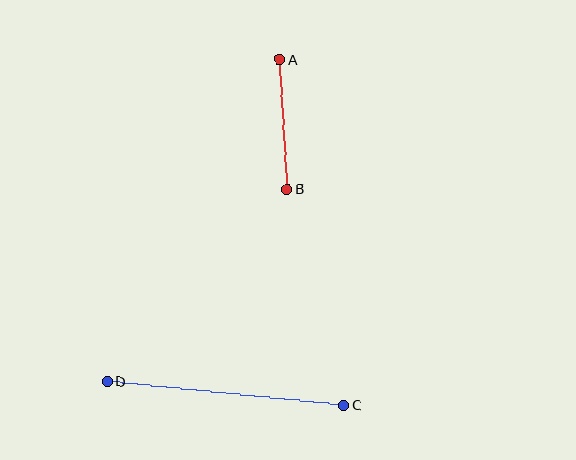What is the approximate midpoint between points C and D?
The midpoint is at approximately (226, 393) pixels.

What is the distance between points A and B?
The distance is approximately 130 pixels.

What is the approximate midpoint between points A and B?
The midpoint is at approximately (283, 124) pixels.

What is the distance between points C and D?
The distance is approximately 238 pixels.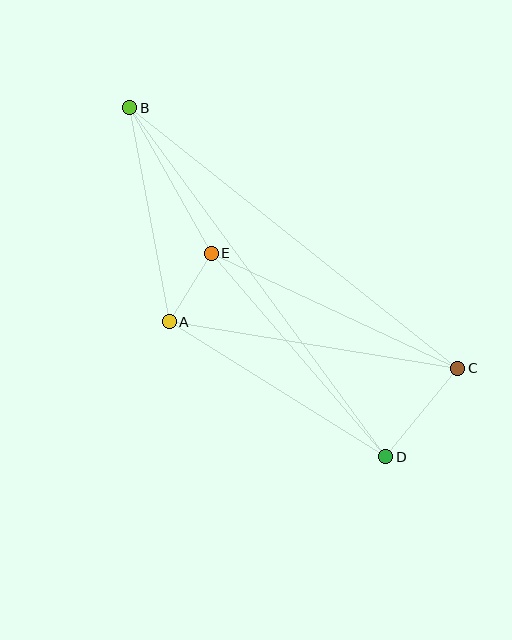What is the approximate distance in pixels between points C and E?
The distance between C and E is approximately 272 pixels.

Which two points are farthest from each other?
Points B and D are farthest from each other.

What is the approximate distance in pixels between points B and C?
The distance between B and C is approximately 419 pixels.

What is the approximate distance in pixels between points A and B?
The distance between A and B is approximately 217 pixels.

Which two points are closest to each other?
Points A and E are closest to each other.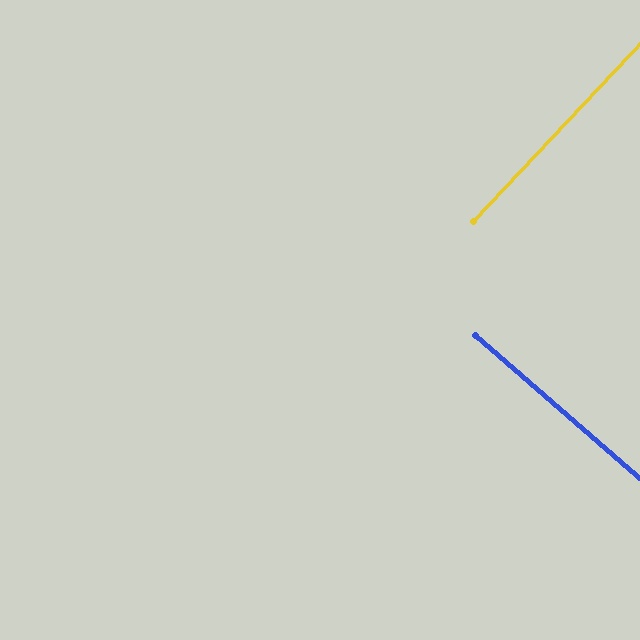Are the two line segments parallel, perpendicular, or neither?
Perpendicular — they meet at approximately 88°.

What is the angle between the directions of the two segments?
Approximately 88 degrees.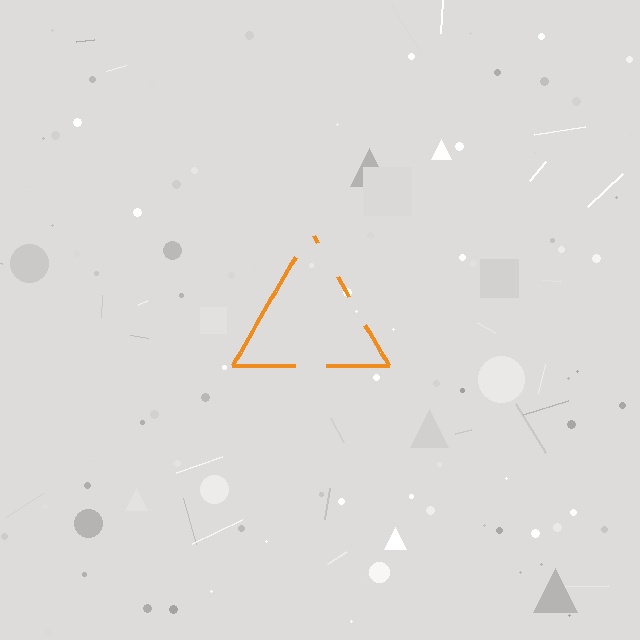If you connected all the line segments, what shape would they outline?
They would outline a triangle.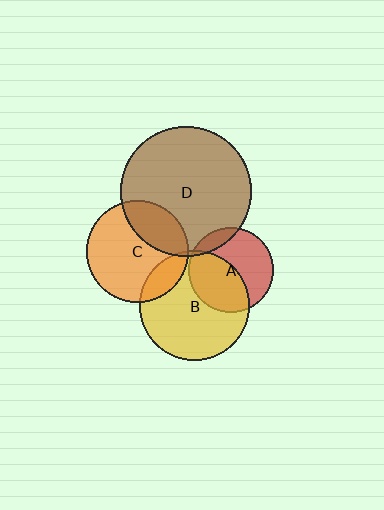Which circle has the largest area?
Circle D (brown).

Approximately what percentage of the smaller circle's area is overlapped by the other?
Approximately 15%.